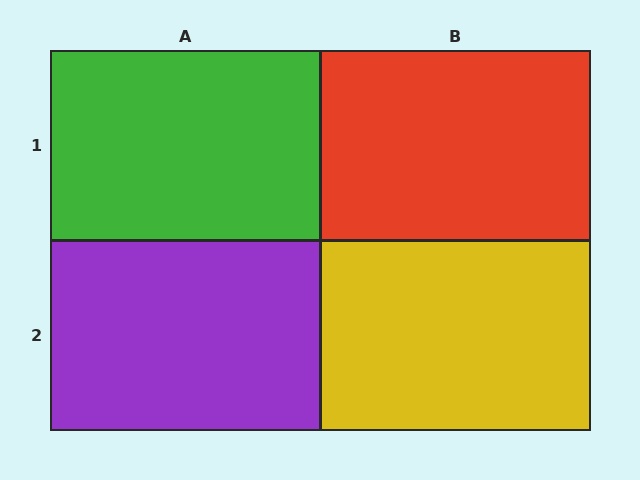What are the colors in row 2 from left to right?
Purple, yellow.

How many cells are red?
1 cell is red.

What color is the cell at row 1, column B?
Red.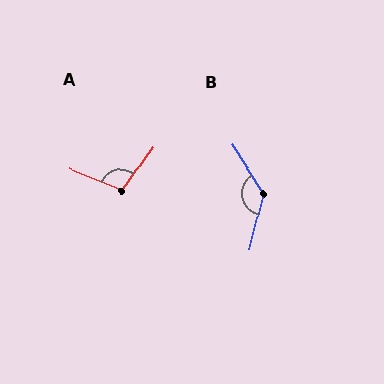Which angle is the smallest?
A, at approximately 103 degrees.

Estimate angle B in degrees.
Approximately 133 degrees.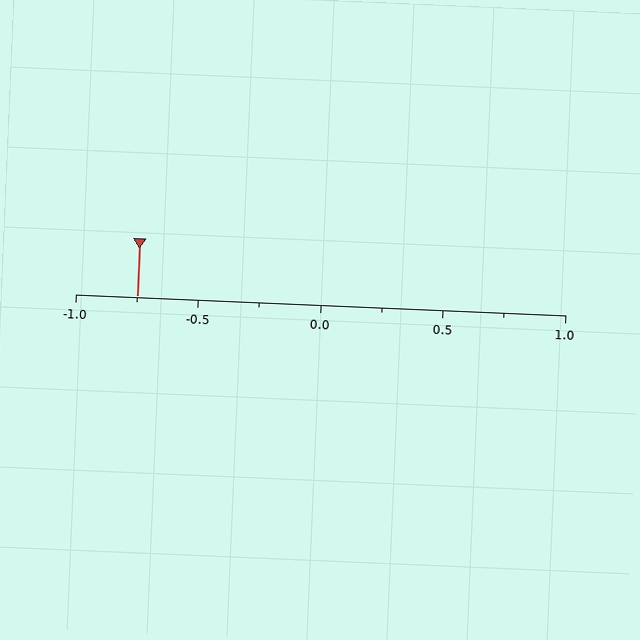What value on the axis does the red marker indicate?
The marker indicates approximately -0.75.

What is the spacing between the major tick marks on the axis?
The major ticks are spaced 0.5 apart.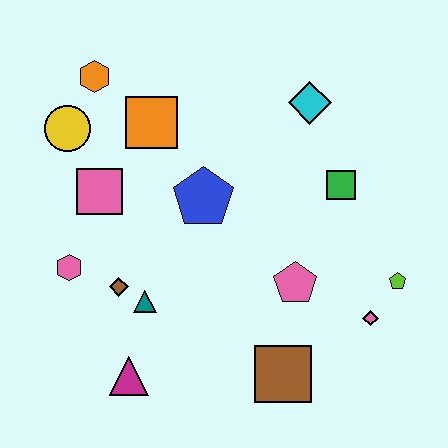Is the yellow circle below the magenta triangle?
No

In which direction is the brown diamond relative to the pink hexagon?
The brown diamond is to the right of the pink hexagon.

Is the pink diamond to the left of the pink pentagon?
No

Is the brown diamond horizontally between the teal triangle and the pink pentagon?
No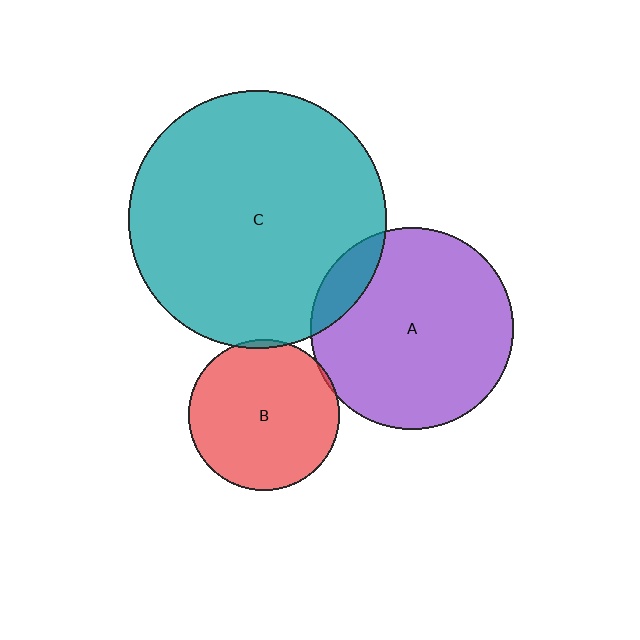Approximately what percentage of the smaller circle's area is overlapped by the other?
Approximately 5%.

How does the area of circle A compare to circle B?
Approximately 1.8 times.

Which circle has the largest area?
Circle C (teal).